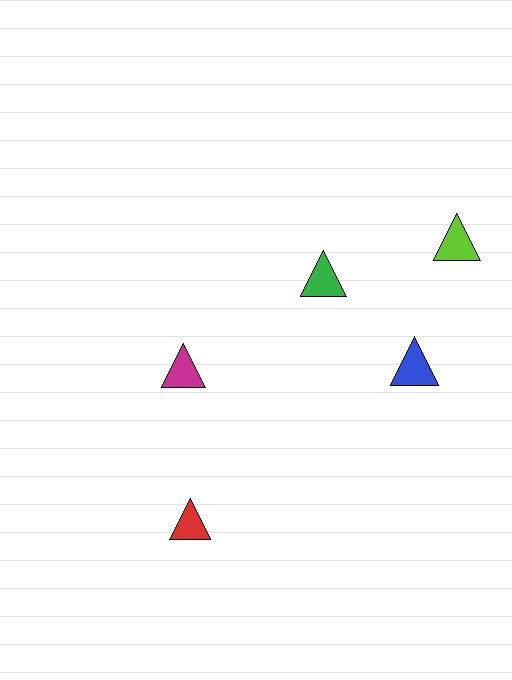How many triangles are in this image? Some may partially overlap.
There are 5 triangles.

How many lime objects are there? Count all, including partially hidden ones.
There is 1 lime object.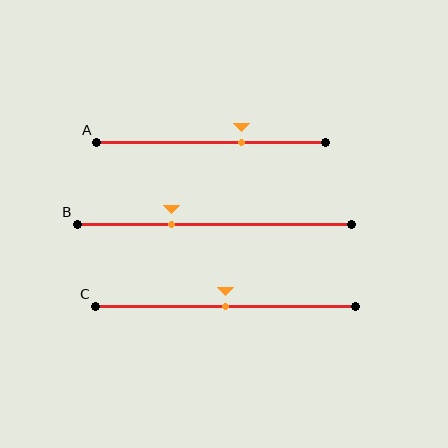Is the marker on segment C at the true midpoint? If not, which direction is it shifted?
Yes, the marker on segment C is at the true midpoint.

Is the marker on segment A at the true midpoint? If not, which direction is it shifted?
No, the marker on segment A is shifted to the right by about 13% of the segment length.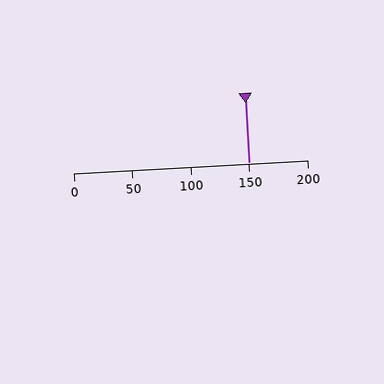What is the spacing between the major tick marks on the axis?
The major ticks are spaced 50 apart.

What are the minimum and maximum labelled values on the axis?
The axis runs from 0 to 200.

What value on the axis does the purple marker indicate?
The marker indicates approximately 150.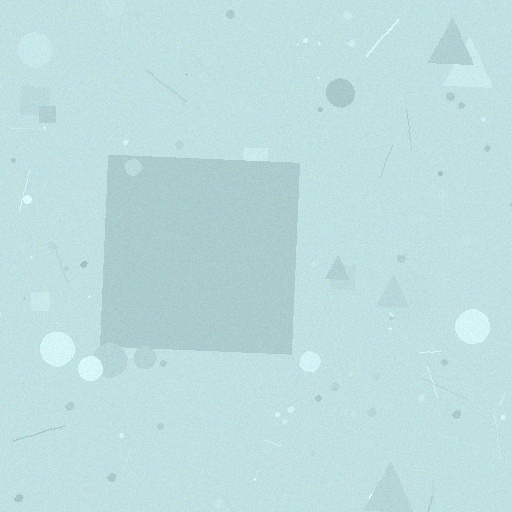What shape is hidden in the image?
A square is hidden in the image.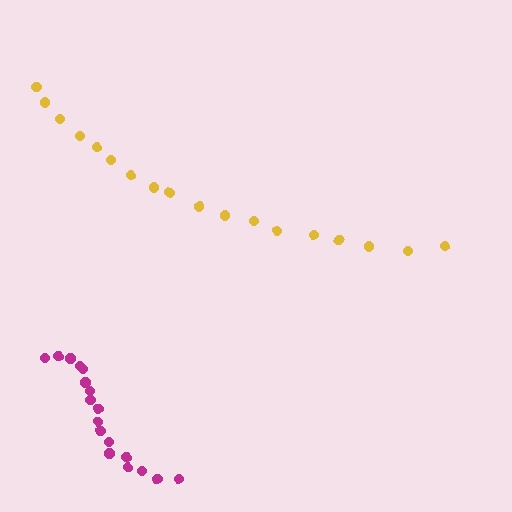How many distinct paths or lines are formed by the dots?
There are 2 distinct paths.